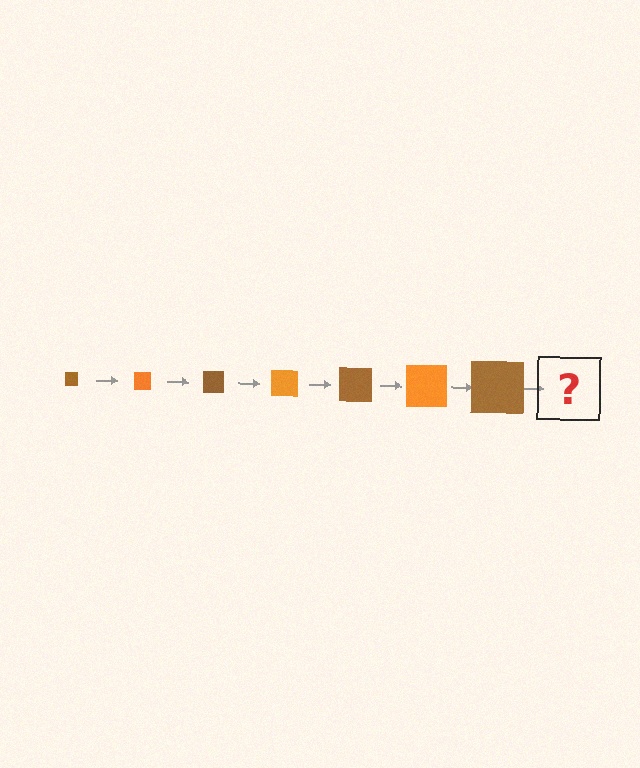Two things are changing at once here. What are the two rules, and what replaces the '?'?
The two rules are that the square grows larger each step and the color cycles through brown and orange. The '?' should be an orange square, larger than the previous one.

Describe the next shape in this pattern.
It should be an orange square, larger than the previous one.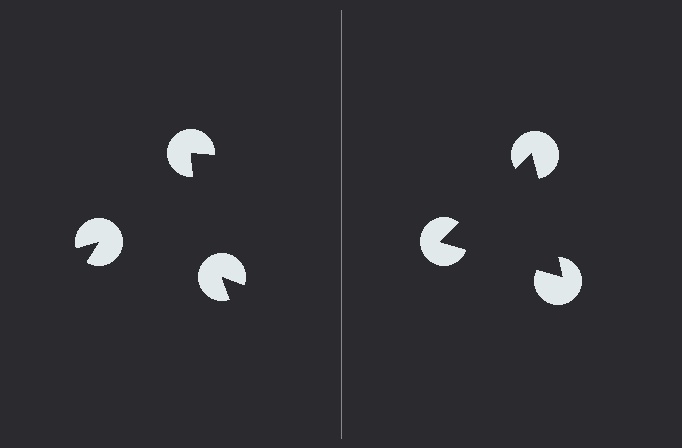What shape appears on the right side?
An illusory triangle.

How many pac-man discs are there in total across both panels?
6 — 3 on each side.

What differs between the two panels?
The pac-man discs are positioned identically on both sides; only the wedge orientations differ. On the right they align to a triangle; on the left they are misaligned.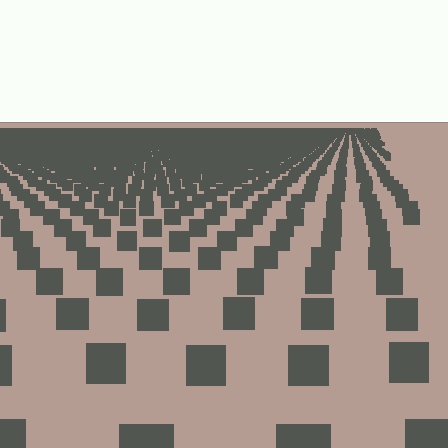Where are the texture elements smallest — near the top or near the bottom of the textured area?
Near the top.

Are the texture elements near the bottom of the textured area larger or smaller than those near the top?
Larger. Near the bottom, elements are closer to the viewer and appear at a bigger on-screen size.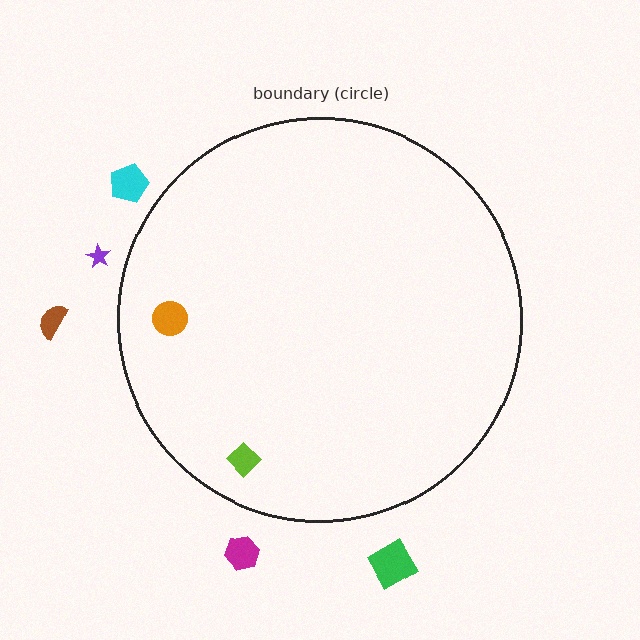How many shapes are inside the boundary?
2 inside, 5 outside.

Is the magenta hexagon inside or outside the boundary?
Outside.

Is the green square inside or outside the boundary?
Outside.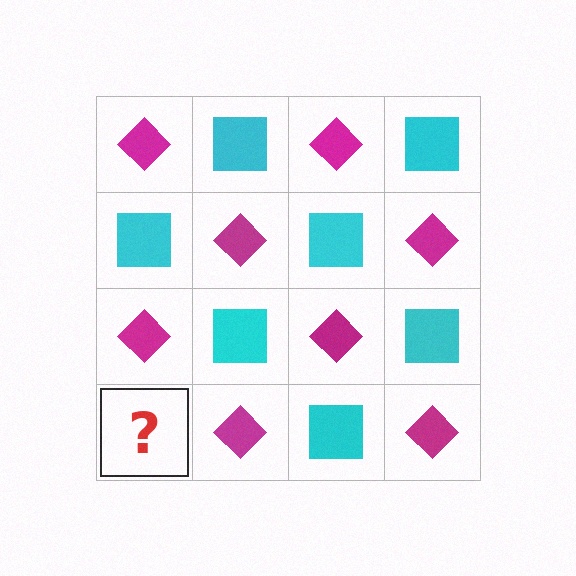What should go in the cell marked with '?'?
The missing cell should contain a cyan square.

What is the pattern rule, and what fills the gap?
The rule is that it alternates magenta diamond and cyan square in a checkerboard pattern. The gap should be filled with a cyan square.